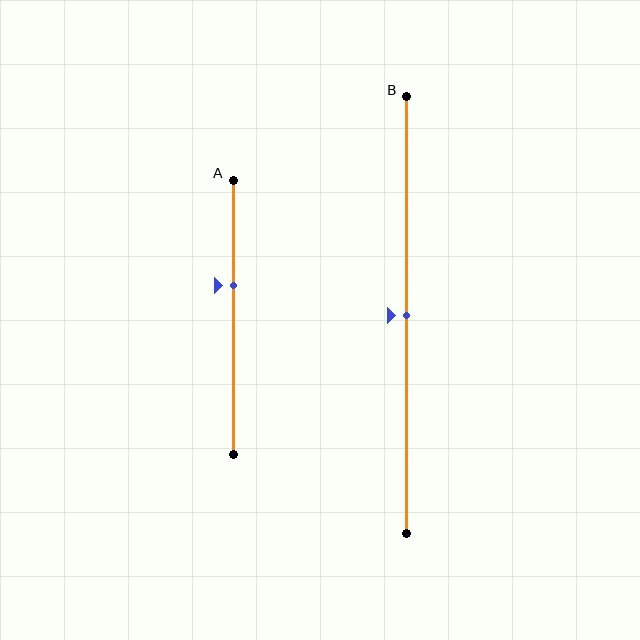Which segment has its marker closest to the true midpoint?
Segment B has its marker closest to the true midpoint.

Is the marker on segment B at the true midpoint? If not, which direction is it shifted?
Yes, the marker on segment B is at the true midpoint.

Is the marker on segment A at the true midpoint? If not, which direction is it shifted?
No, the marker on segment A is shifted upward by about 11% of the segment length.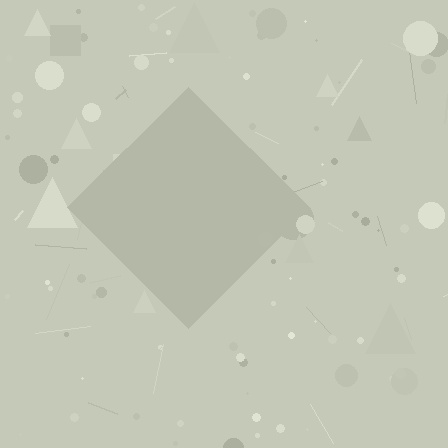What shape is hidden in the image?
A diamond is hidden in the image.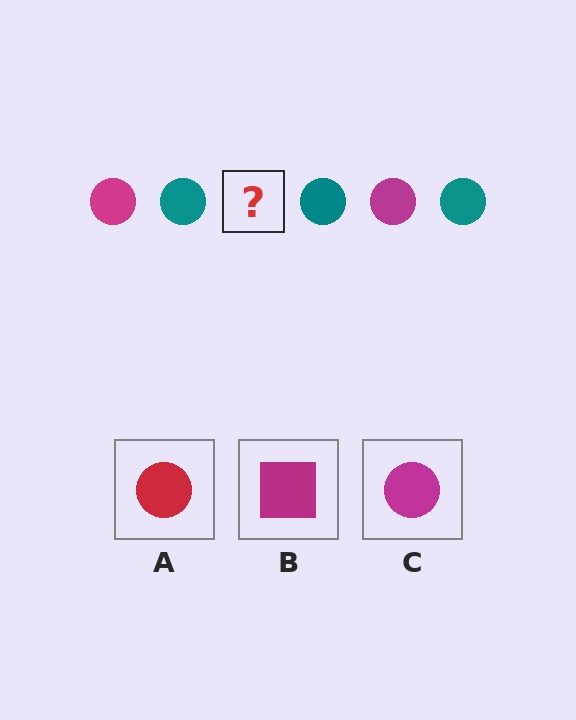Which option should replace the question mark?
Option C.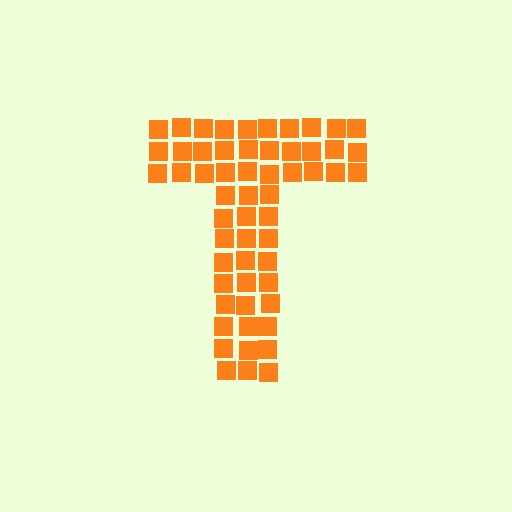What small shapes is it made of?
It is made of small squares.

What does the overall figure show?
The overall figure shows the letter T.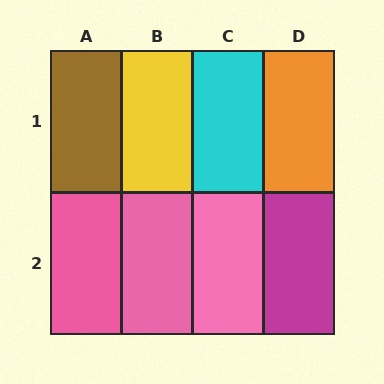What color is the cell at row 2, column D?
Magenta.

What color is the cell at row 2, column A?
Pink.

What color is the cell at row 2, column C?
Pink.